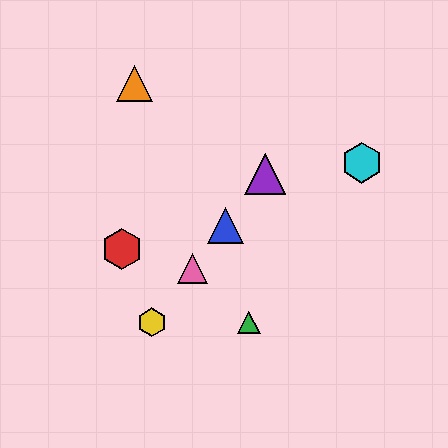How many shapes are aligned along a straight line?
4 shapes (the blue triangle, the yellow hexagon, the purple triangle, the pink triangle) are aligned along a straight line.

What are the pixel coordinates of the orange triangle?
The orange triangle is at (134, 83).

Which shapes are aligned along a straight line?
The blue triangle, the yellow hexagon, the purple triangle, the pink triangle are aligned along a straight line.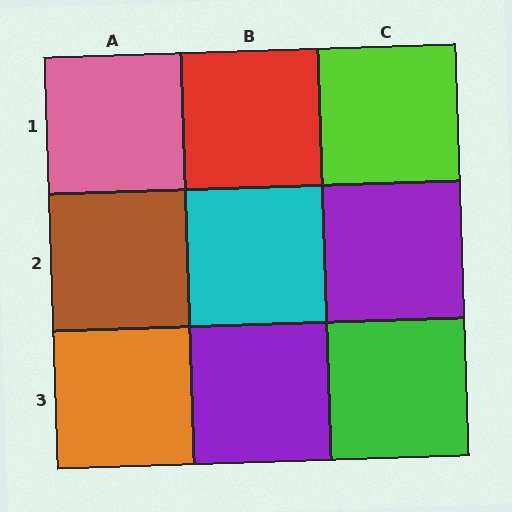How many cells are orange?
1 cell is orange.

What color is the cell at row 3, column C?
Green.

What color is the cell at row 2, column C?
Purple.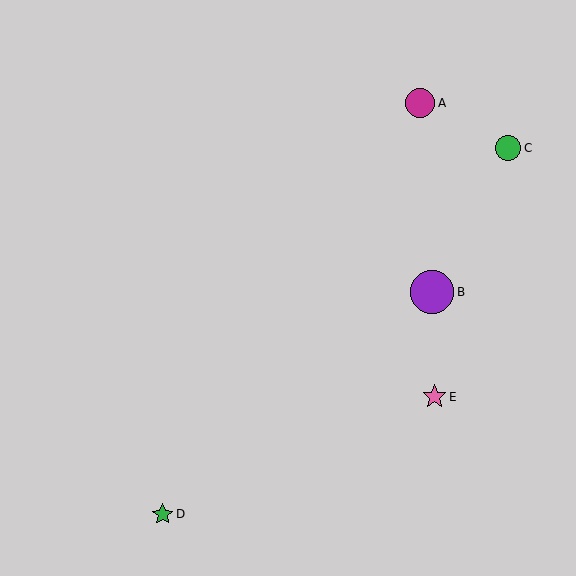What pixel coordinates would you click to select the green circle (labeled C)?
Click at (508, 148) to select the green circle C.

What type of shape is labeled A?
Shape A is a magenta circle.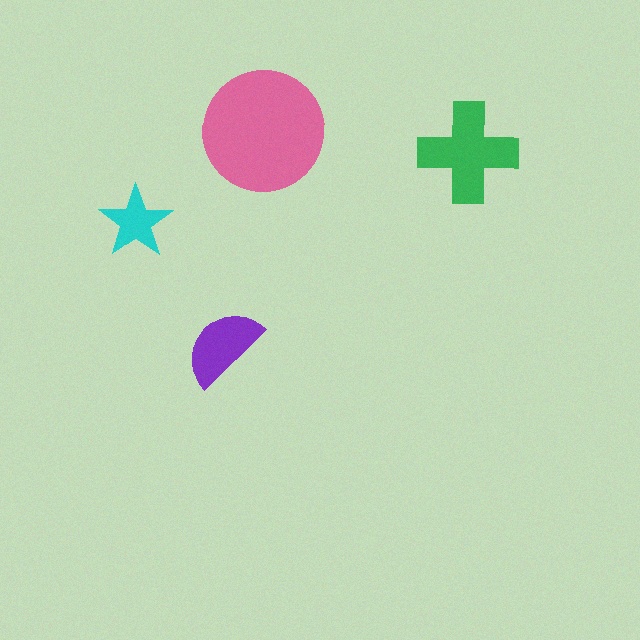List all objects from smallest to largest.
The cyan star, the purple semicircle, the green cross, the pink circle.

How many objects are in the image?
There are 4 objects in the image.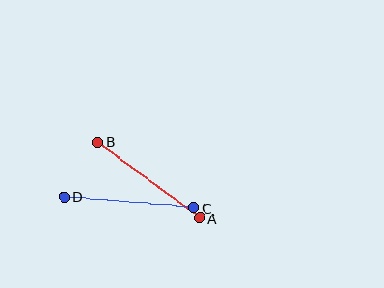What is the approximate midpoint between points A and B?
The midpoint is at approximately (149, 180) pixels.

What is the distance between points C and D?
The distance is approximately 130 pixels.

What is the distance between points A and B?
The distance is approximately 127 pixels.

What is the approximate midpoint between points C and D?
The midpoint is at approximately (129, 202) pixels.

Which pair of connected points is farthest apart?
Points C and D are farthest apart.